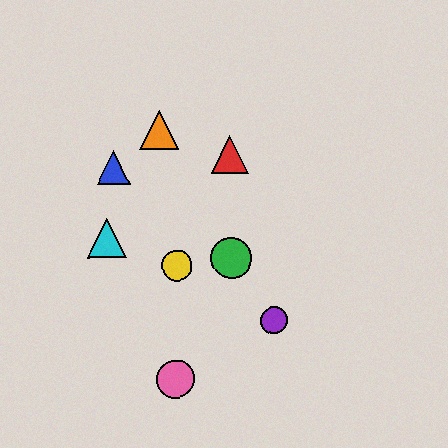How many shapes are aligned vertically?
2 shapes (the red triangle, the green circle) are aligned vertically.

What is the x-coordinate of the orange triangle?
The orange triangle is at x≈159.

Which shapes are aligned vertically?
The red triangle, the green circle are aligned vertically.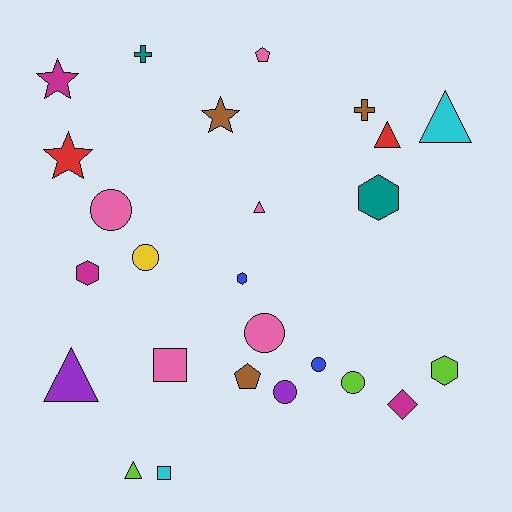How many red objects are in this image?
There are 2 red objects.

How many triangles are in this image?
There are 5 triangles.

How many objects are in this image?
There are 25 objects.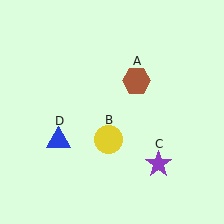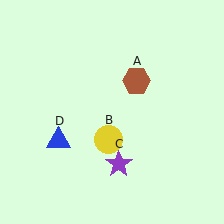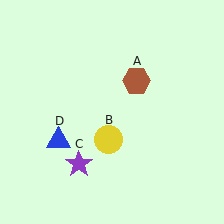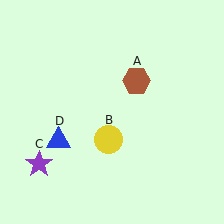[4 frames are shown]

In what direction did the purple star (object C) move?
The purple star (object C) moved left.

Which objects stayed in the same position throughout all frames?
Brown hexagon (object A) and yellow circle (object B) and blue triangle (object D) remained stationary.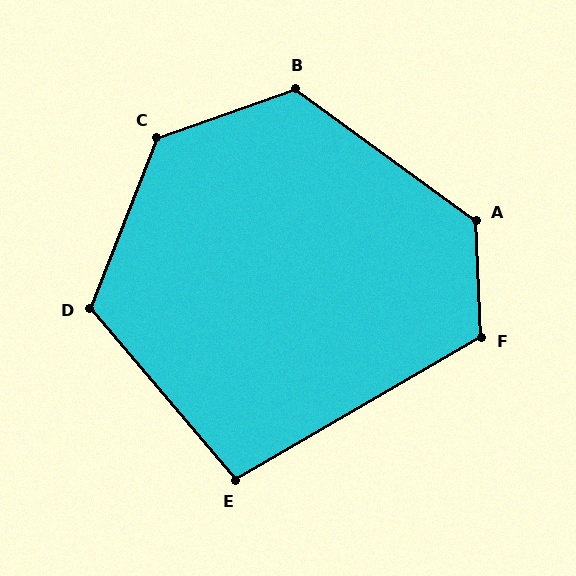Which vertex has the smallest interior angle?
E, at approximately 100 degrees.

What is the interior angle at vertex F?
Approximately 118 degrees (obtuse).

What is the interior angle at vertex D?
Approximately 118 degrees (obtuse).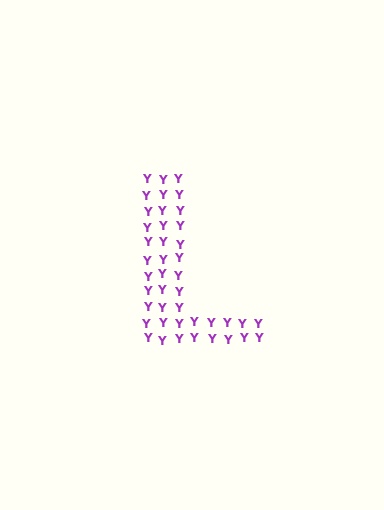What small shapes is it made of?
It is made of small letter Y's.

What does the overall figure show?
The overall figure shows the letter L.